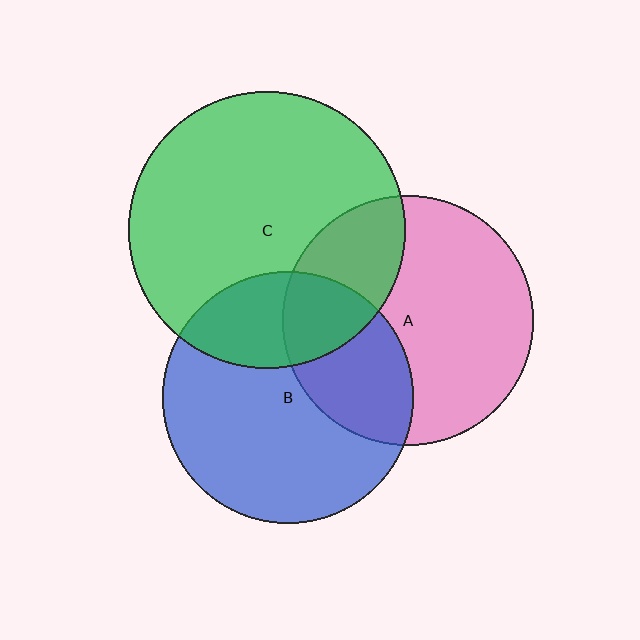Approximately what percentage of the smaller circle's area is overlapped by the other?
Approximately 30%.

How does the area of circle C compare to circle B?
Approximately 1.2 times.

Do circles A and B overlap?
Yes.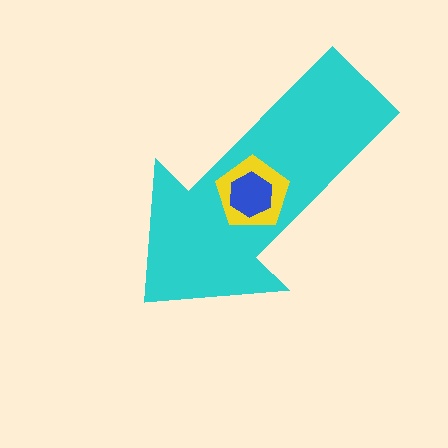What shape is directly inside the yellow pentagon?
The blue hexagon.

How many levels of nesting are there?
3.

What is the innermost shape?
The blue hexagon.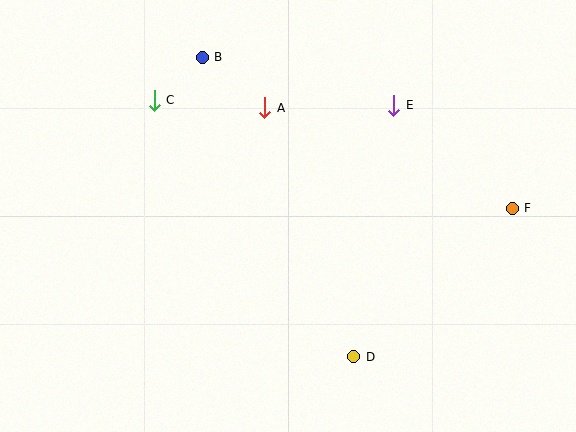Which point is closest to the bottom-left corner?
Point D is closest to the bottom-left corner.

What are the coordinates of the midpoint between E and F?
The midpoint between E and F is at (453, 157).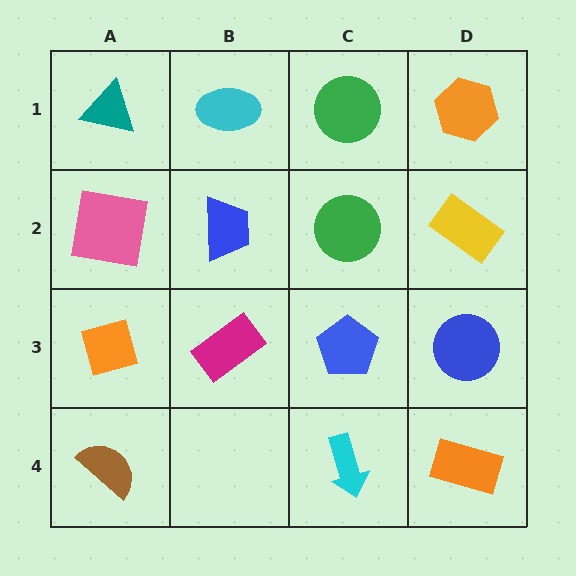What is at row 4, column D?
An orange rectangle.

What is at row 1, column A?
A teal triangle.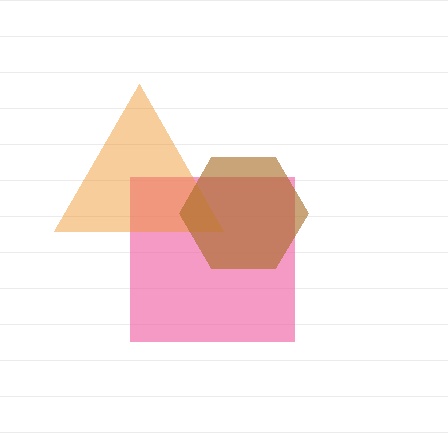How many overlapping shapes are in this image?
There are 3 overlapping shapes in the image.